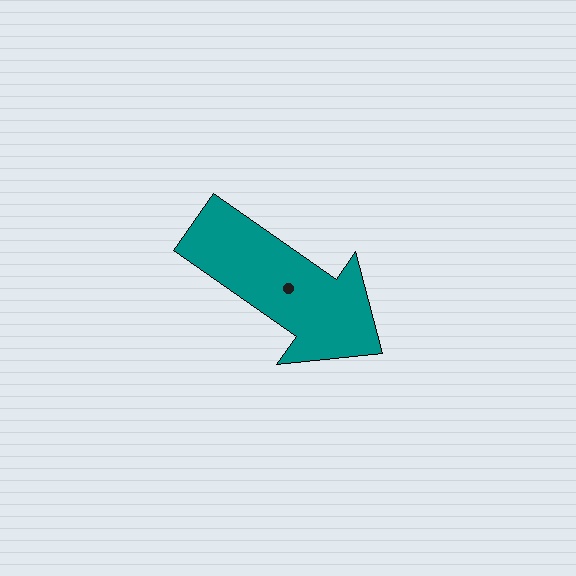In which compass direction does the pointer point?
Southeast.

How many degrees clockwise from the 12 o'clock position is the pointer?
Approximately 125 degrees.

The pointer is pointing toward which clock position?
Roughly 4 o'clock.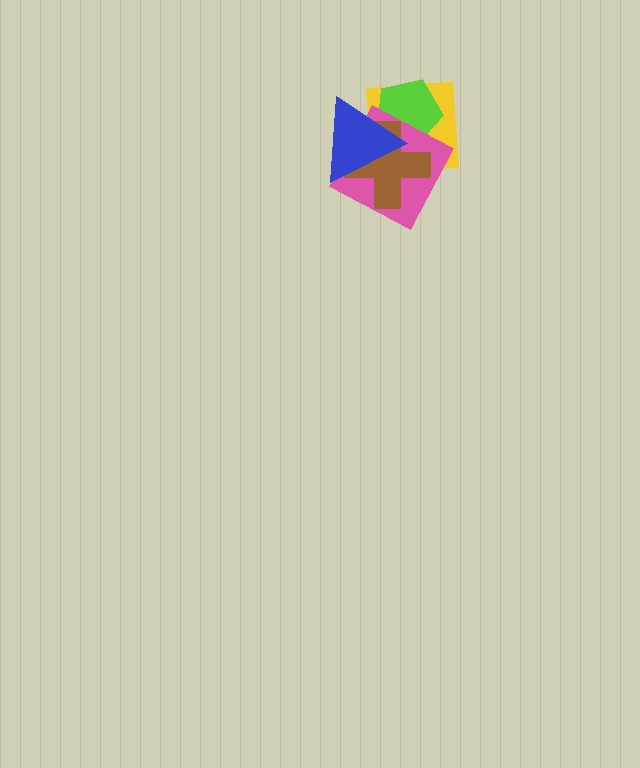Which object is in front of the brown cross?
The blue triangle is in front of the brown cross.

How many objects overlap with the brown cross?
4 objects overlap with the brown cross.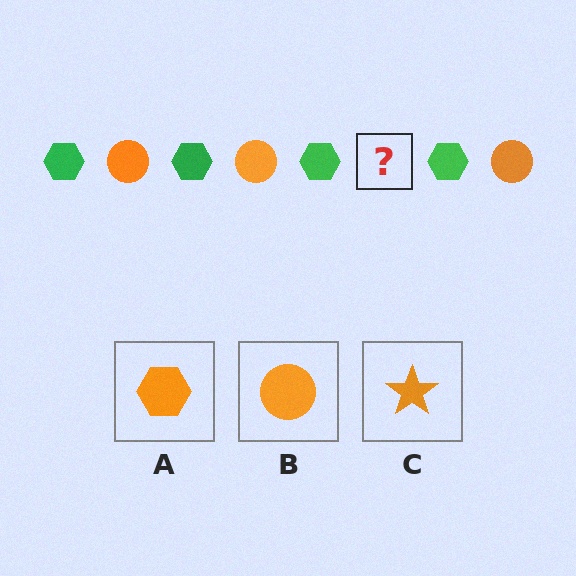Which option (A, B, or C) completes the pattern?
B.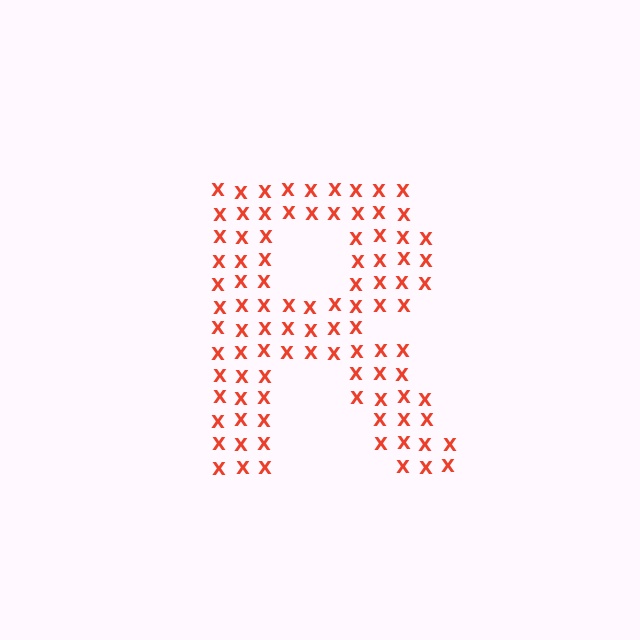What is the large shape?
The large shape is the letter R.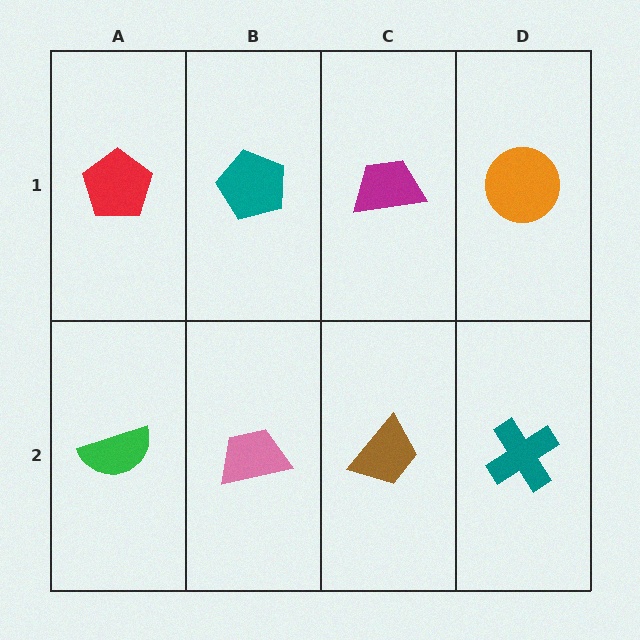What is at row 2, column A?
A green semicircle.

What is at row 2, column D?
A teal cross.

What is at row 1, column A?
A red pentagon.